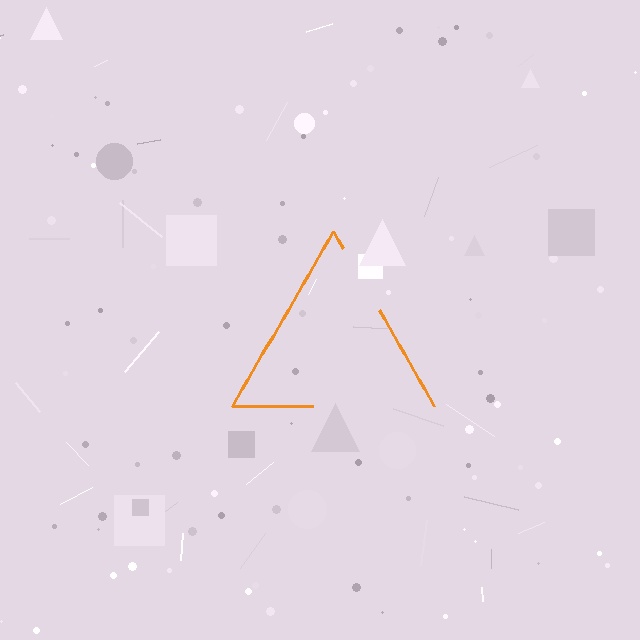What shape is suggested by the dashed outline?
The dashed outline suggests a triangle.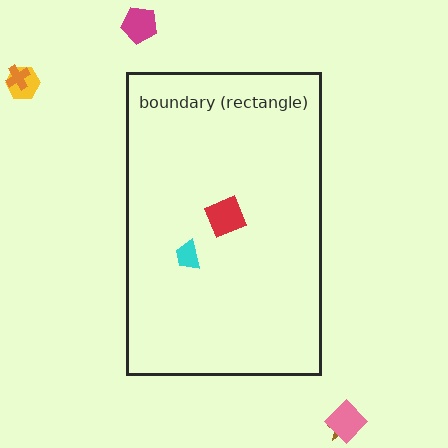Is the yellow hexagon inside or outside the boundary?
Outside.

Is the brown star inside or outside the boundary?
Outside.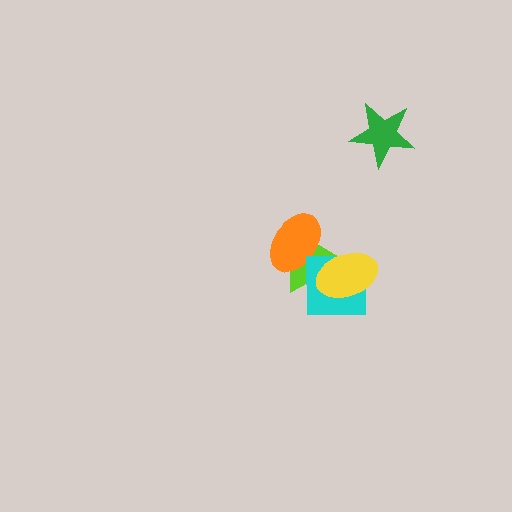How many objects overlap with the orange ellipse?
2 objects overlap with the orange ellipse.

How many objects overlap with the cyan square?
3 objects overlap with the cyan square.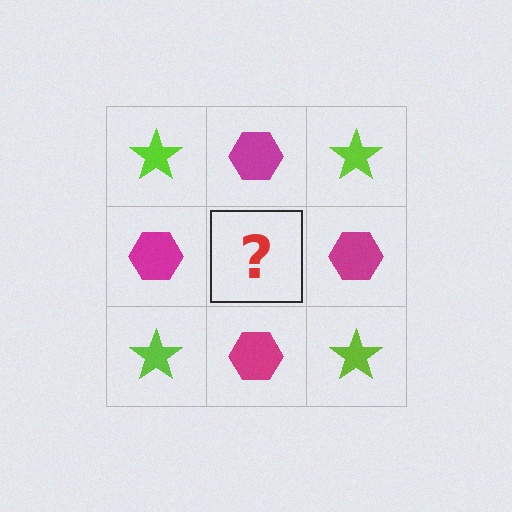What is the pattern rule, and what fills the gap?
The rule is that it alternates lime star and magenta hexagon in a checkerboard pattern. The gap should be filled with a lime star.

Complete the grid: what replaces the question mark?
The question mark should be replaced with a lime star.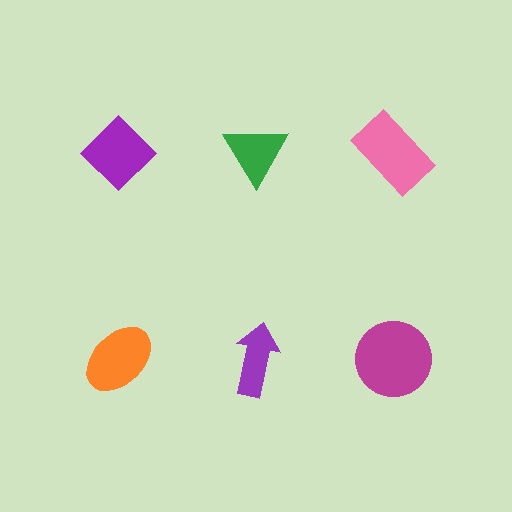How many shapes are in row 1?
3 shapes.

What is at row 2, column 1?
An orange ellipse.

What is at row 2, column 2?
A purple arrow.